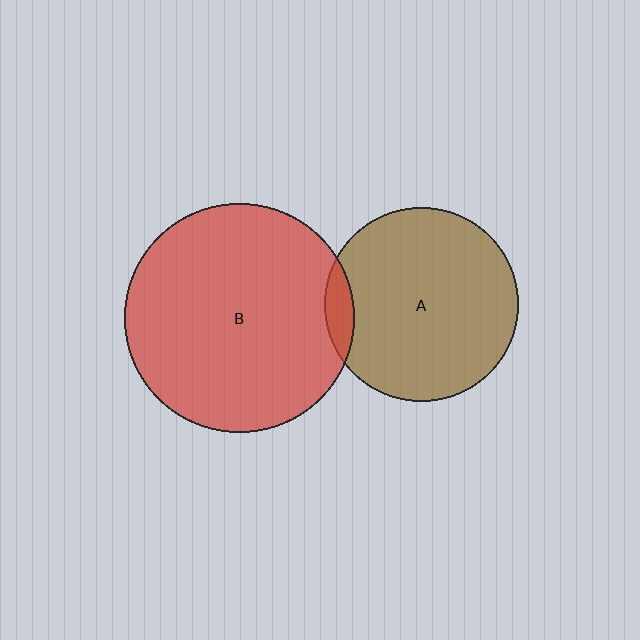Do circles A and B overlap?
Yes.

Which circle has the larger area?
Circle B (red).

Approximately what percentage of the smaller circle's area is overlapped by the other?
Approximately 5%.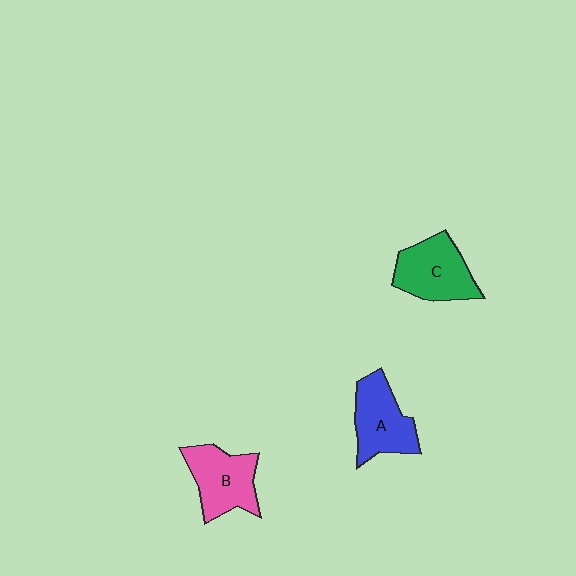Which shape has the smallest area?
Shape A (blue).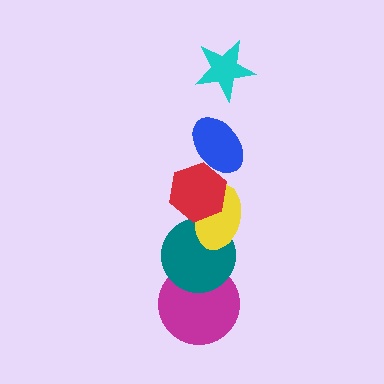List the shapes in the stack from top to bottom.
From top to bottom: the cyan star, the blue ellipse, the red hexagon, the yellow ellipse, the teal circle, the magenta circle.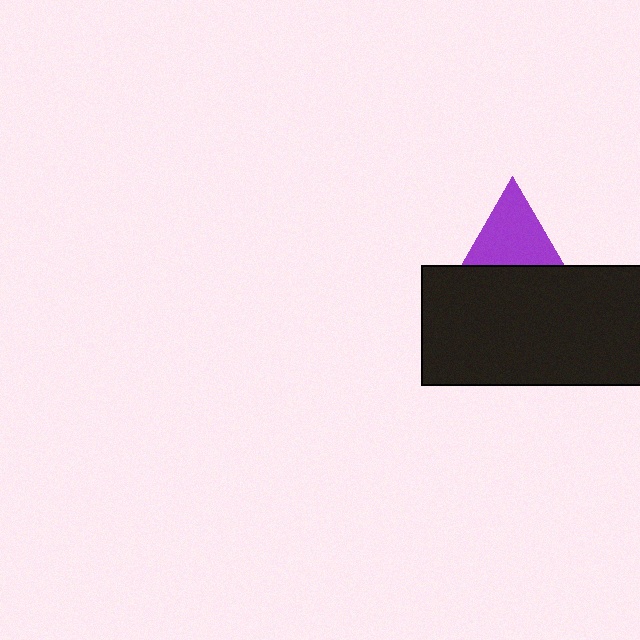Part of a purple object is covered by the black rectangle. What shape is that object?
It is a triangle.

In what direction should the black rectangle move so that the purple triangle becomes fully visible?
The black rectangle should move down. That is the shortest direction to clear the overlap and leave the purple triangle fully visible.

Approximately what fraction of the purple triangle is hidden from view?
Roughly 36% of the purple triangle is hidden behind the black rectangle.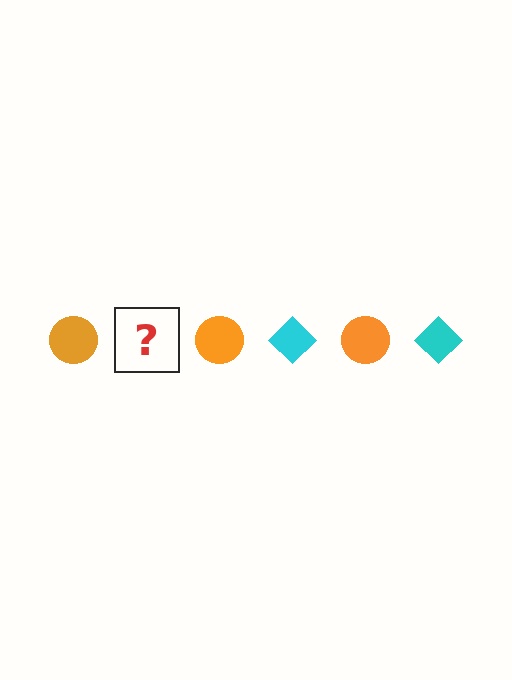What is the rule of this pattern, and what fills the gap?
The rule is that the pattern alternates between orange circle and cyan diamond. The gap should be filled with a cyan diamond.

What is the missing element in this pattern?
The missing element is a cyan diamond.